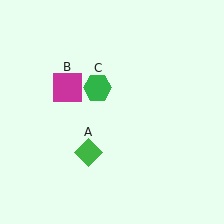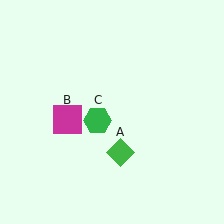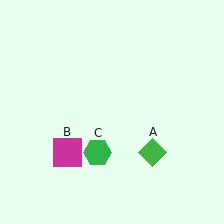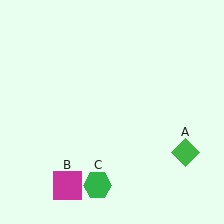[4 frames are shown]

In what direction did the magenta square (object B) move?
The magenta square (object B) moved down.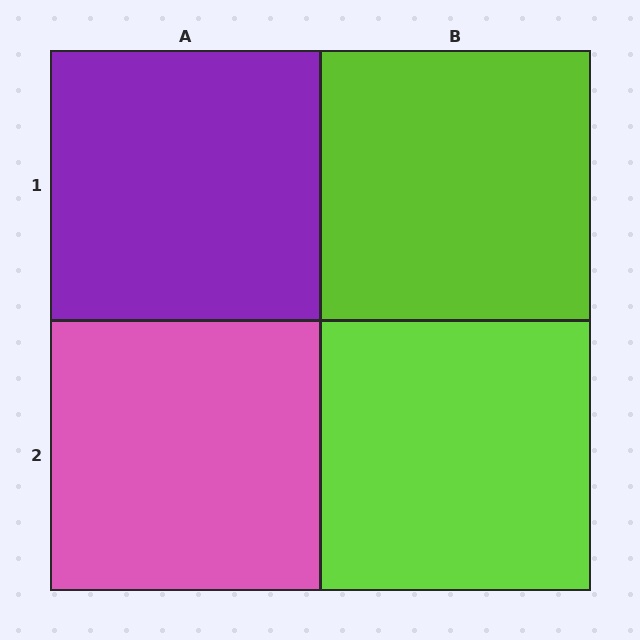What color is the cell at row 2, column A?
Pink.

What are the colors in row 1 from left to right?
Purple, lime.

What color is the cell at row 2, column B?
Lime.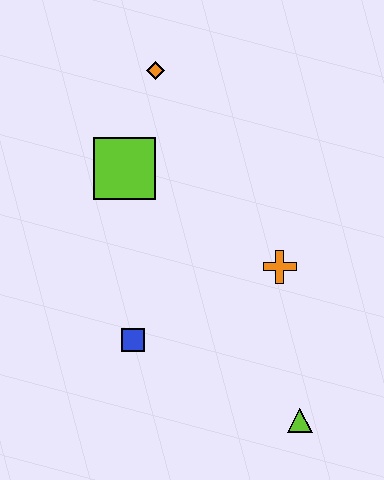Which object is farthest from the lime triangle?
The orange diamond is farthest from the lime triangle.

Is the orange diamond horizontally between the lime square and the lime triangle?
Yes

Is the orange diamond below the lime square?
No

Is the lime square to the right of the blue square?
No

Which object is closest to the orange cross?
The lime triangle is closest to the orange cross.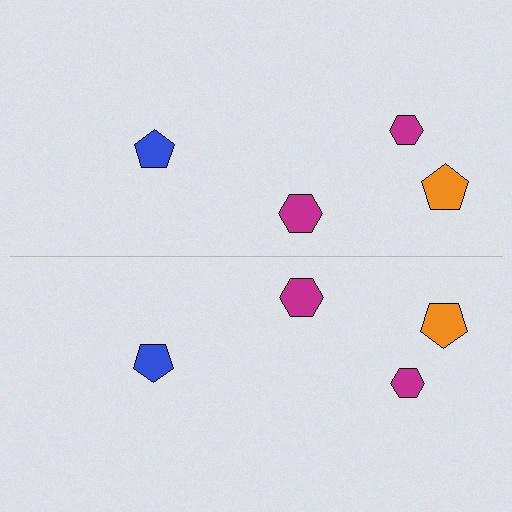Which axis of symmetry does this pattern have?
The pattern has a horizontal axis of symmetry running through the center of the image.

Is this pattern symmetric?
Yes, this pattern has bilateral (reflection) symmetry.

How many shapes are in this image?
There are 8 shapes in this image.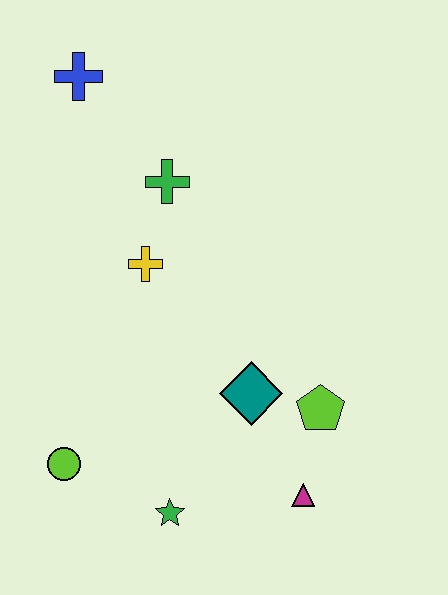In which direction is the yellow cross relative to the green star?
The yellow cross is above the green star.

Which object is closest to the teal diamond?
The lime pentagon is closest to the teal diamond.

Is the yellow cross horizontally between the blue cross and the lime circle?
No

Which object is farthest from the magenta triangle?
The blue cross is farthest from the magenta triangle.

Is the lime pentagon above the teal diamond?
No